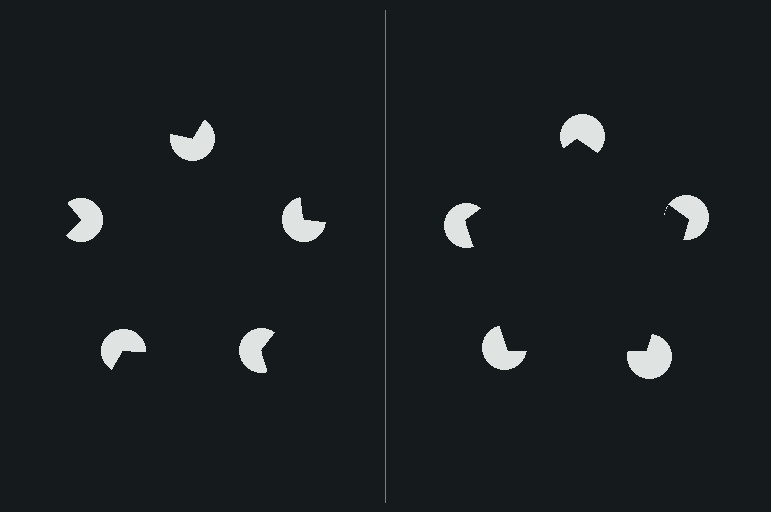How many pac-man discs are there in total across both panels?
10 — 5 on each side.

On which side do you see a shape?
An illusory pentagon appears on the right side. On the left side the wedge cuts are rotated, so no coherent shape forms.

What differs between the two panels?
The pac-man discs are positioned identically on both sides; only the wedge orientations differ. On the right they align to a pentagon; on the left they are misaligned.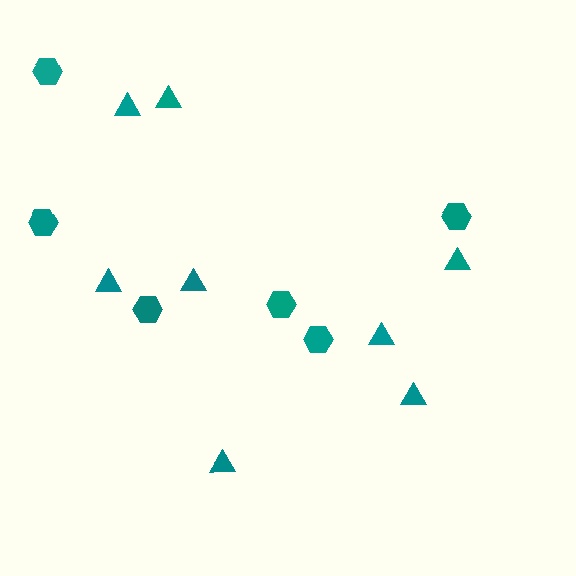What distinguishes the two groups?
There are 2 groups: one group of triangles (8) and one group of hexagons (6).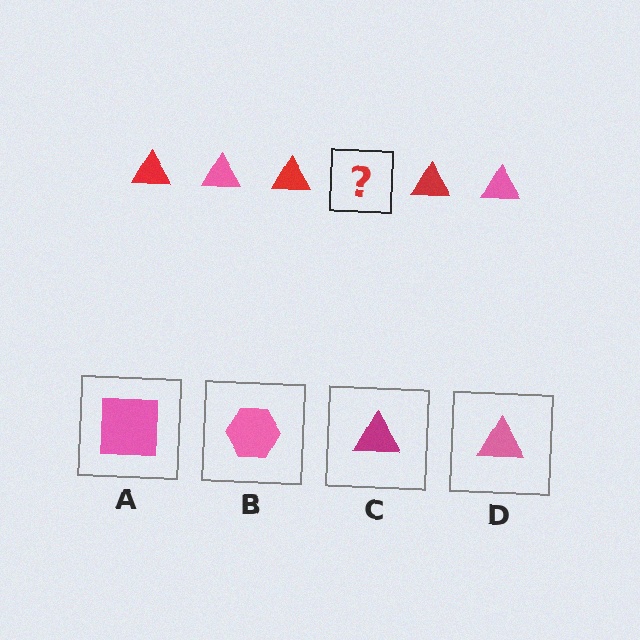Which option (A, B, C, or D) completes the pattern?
D.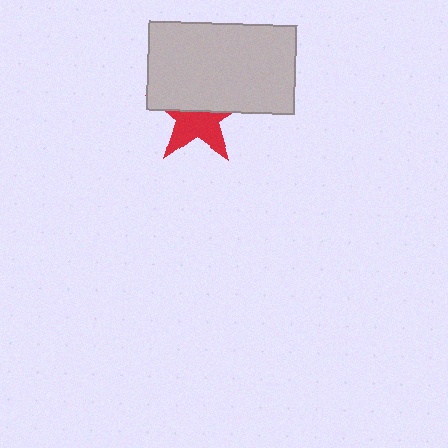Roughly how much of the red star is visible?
About half of it is visible (roughly 49%).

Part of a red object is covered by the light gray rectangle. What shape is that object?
It is a star.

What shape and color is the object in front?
The object in front is a light gray rectangle.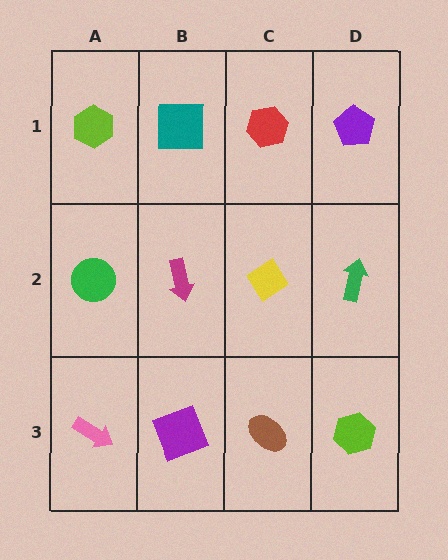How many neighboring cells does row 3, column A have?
2.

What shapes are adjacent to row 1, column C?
A yellow diamond (row 2, column C), a teal square (row 1, column B), a purple pentagon (row 1, column D).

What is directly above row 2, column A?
A lime hexagon.